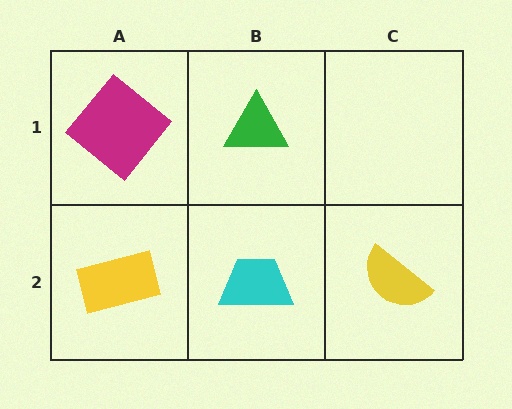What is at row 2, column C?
A yellow semicircle.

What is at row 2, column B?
A cyan trapezoid.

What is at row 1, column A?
A magenta diamond.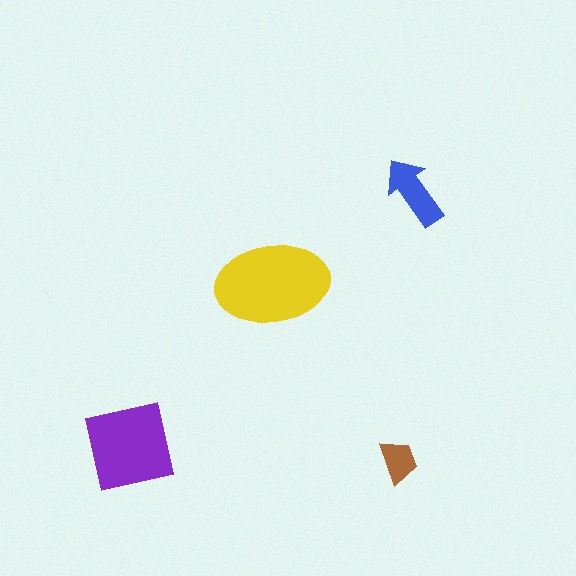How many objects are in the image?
There are 4 objects in the image.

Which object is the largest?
The yellow ellipse.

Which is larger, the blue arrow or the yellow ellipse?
The yellow ellipse.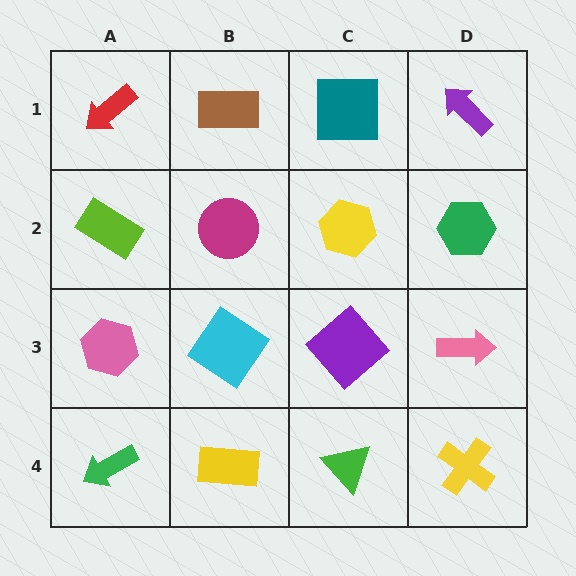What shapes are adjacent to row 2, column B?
A brown rectangle (row 1, column B), a cyan diamond (row 3, column B), a lime rectangle (row 2, column A), a yellow hexagon (row 2, column C).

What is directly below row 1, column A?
A lime rectangle.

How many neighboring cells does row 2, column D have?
3.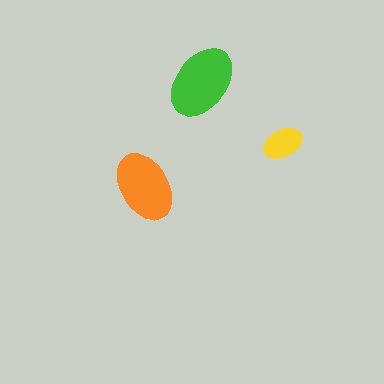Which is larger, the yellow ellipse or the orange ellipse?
The orange one.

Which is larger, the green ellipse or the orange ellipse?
The green one.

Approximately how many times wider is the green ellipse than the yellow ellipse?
About 2 times wider.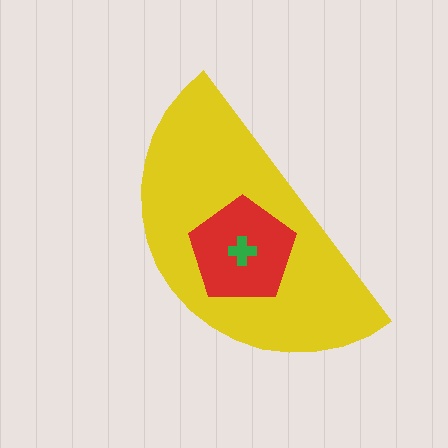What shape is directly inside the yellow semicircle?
The red pentagon.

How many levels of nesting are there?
3.